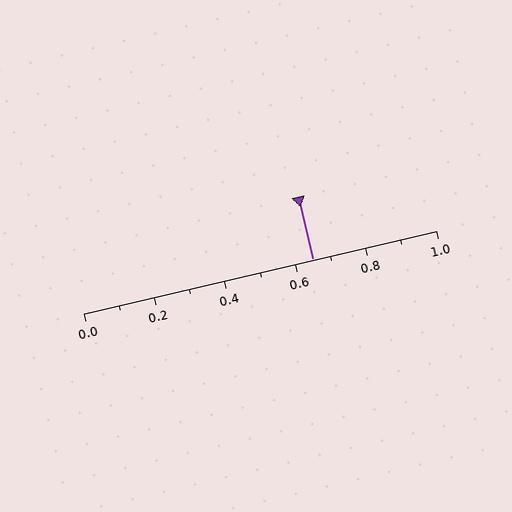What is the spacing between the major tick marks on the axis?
The major ticks are spaced 0.2 apart.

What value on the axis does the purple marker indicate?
The marker indicates approximately 0.65.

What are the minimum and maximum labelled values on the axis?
The axis runs from 0.0 to 1.0.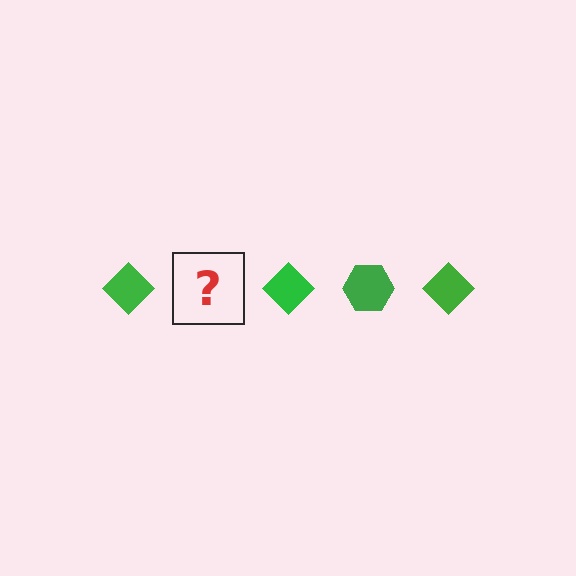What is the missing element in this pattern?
The missing element is a green hexagon.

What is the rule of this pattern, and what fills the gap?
The rule is that the pattern cycles through diamond, hexagon shapes in green. The gap should be filled with a green hexagon.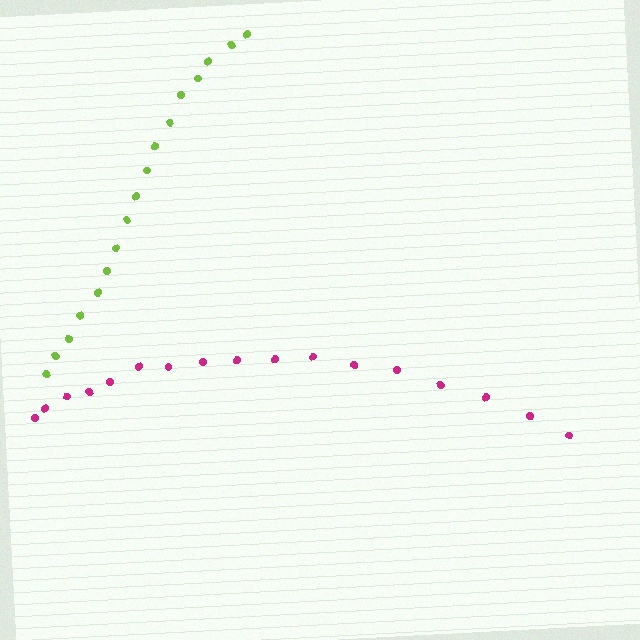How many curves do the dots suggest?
There are 2 distinct paths.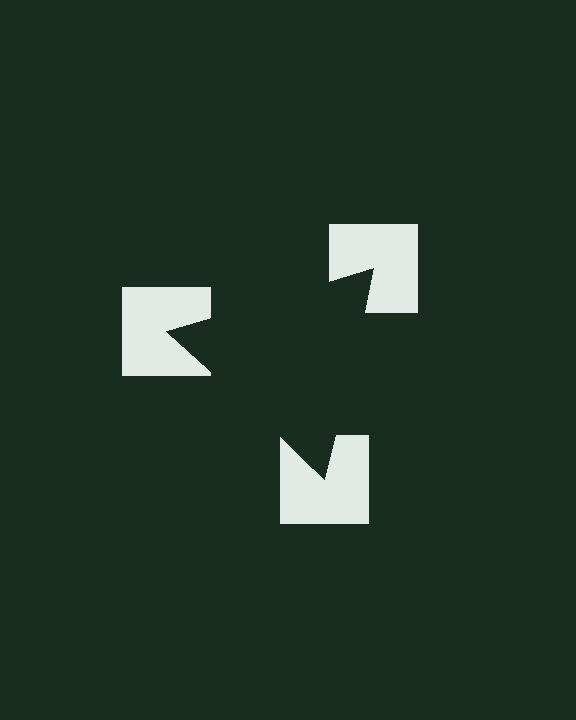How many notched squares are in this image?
There are 3 — one at each vertex of the illusory triangle.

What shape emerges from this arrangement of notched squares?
An illusory triangle — its edges are inferred from the aligned wedge cuts in the notched squares, not physically drawn.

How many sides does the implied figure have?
3 sides.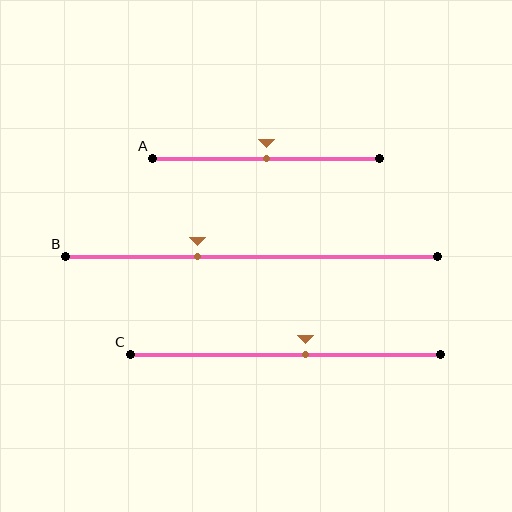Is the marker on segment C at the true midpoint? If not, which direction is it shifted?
No, the marker on segment C is shifted to the right by about 7% of the segment length.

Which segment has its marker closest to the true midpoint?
Segment A has its marker closest to the true midpoint.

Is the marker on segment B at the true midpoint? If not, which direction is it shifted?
No, the marker on segment B is shifted to the left by about 15% of the segment length.